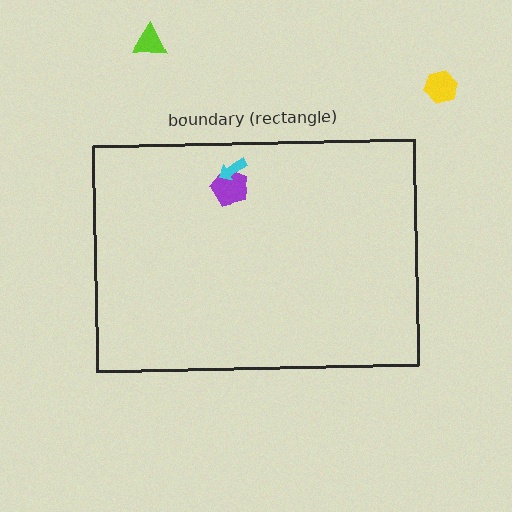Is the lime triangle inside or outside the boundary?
Outside.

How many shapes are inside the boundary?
2 inside, 2 outside.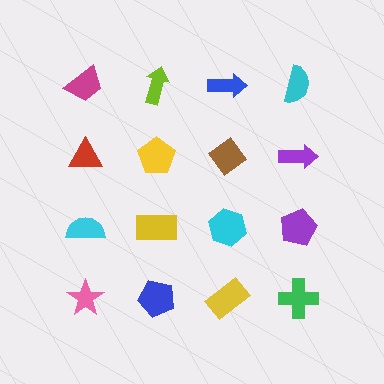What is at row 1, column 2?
A lime arrow.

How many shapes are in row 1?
4 shapes.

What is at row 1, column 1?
A magenta trapezoid.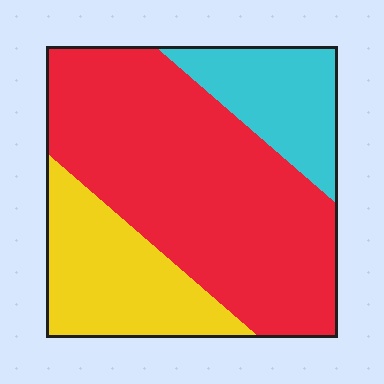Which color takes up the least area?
Cyan, at roughly 15%.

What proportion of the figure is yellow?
Yellow takes up about one quarter (1/4) of the figure.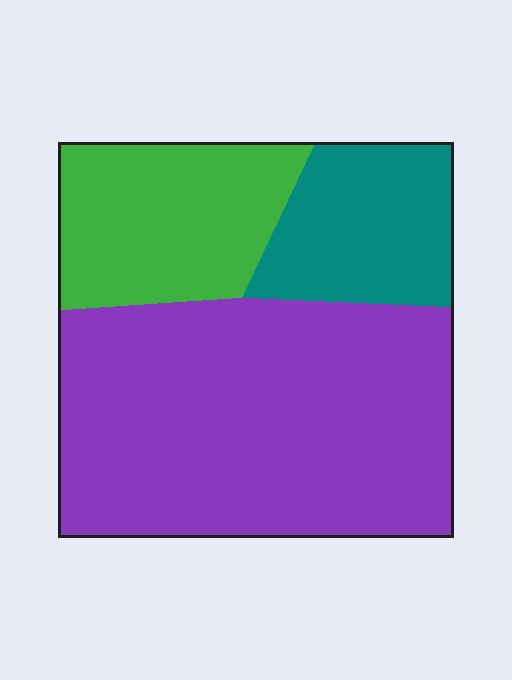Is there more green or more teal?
Green.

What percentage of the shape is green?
Green covers roughly 25% of the shape.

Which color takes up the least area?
Teal, at roughly 20%.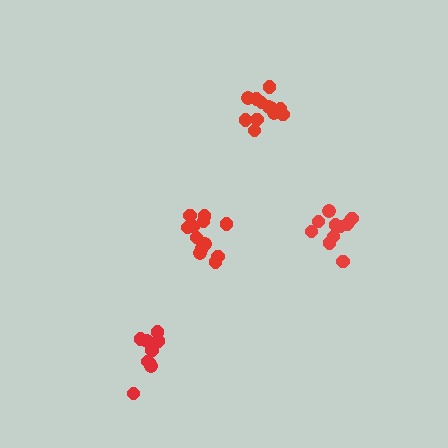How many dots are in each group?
Group 1: 12 dots, Group 2: 10 dots, Group 3: 9 dots, Group 4: 12 dots (43 total).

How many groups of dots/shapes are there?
There are 4 groups.